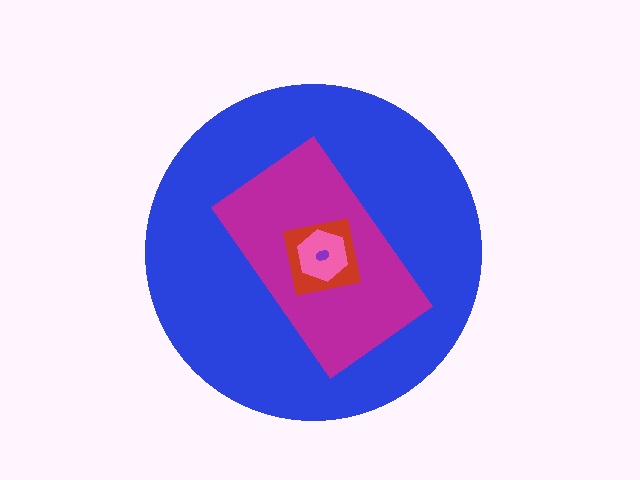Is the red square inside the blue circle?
Yes.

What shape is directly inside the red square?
The pink hexagon.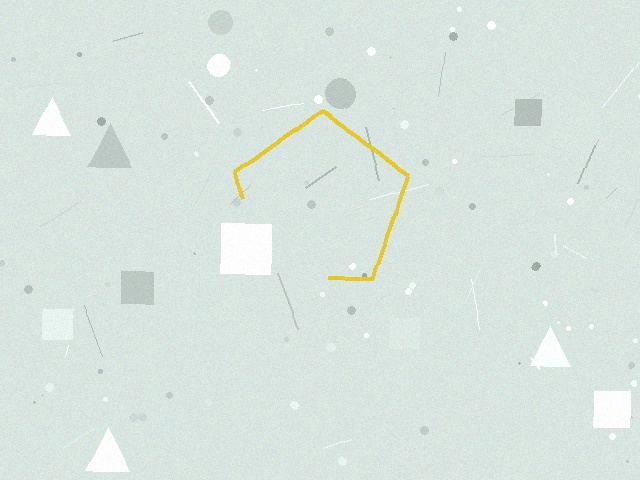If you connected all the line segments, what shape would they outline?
They would outline a pentagon.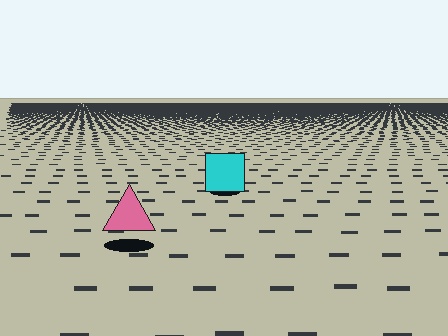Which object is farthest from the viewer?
The cyan square is farthest from the viewer. It appears smaller and the ground texture around it is denser.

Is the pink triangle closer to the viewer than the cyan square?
Yes. The pink triangle is closer — you can tell from the texture gradient: the ground texture is coarser near it.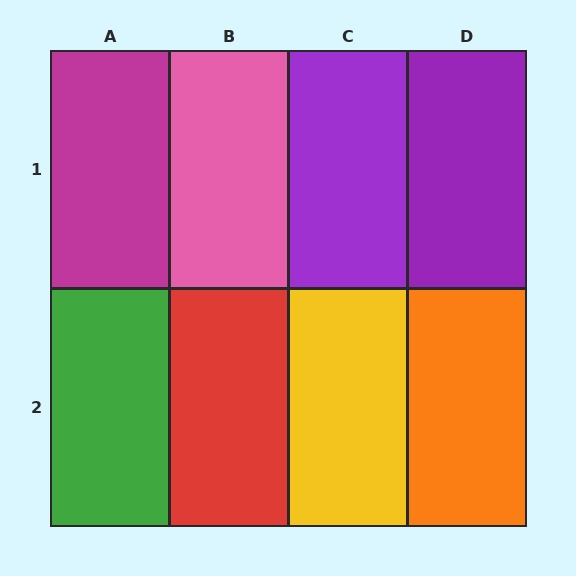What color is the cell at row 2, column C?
Yellow.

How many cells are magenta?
1 cell is magenta.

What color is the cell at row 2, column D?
Orange.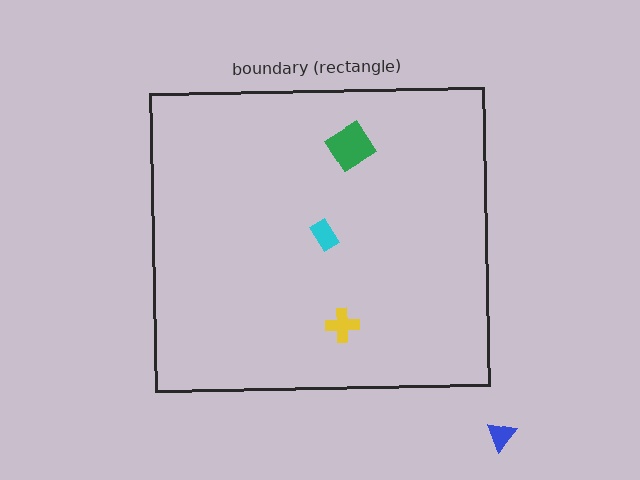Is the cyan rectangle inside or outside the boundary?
Inside.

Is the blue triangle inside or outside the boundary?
Outside.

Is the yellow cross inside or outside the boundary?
Inside.